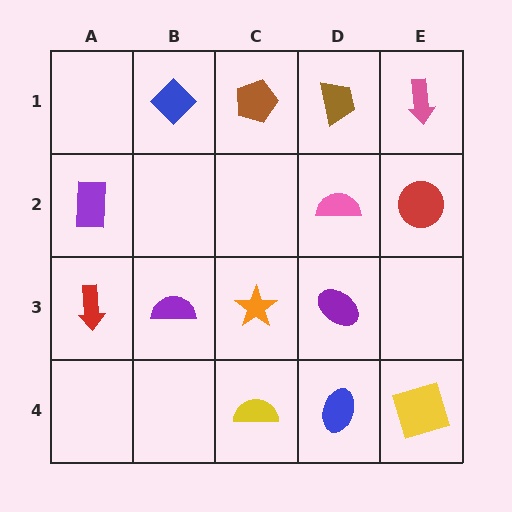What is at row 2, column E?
A red circle.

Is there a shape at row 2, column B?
No, that cell is empty.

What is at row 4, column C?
A yellow semicircle.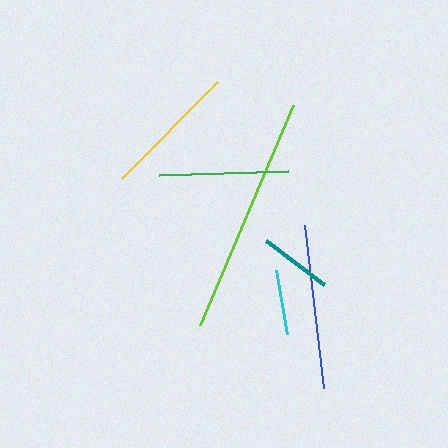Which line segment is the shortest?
The cyan line is the shortest at approximately 65 pixels.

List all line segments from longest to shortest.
From longest to shortest: lime, blue, yellow, green, teal, cyan.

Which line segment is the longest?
The lime line is the longest at approximately 239 pixels.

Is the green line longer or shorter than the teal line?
The green line is longer than the teal line.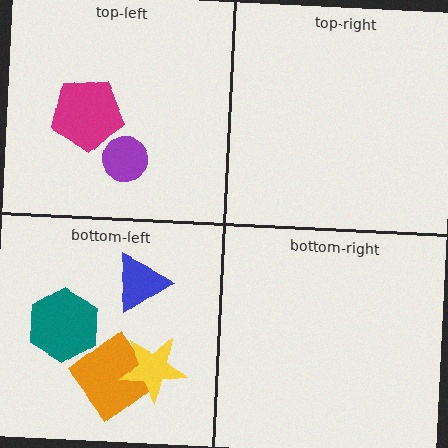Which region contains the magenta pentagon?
The top-left region.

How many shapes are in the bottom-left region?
4.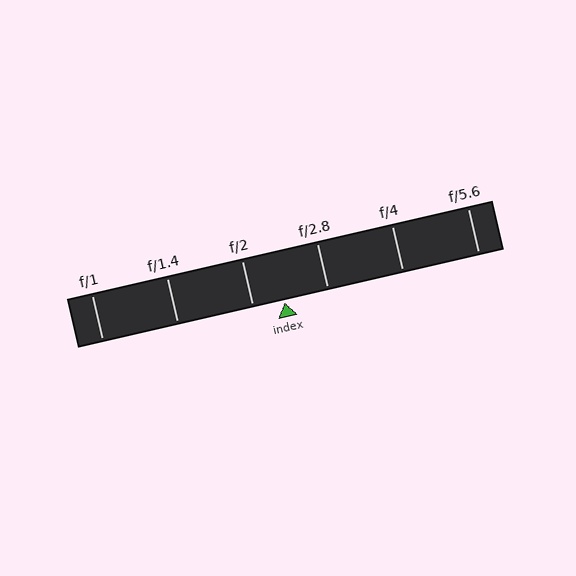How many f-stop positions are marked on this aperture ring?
There are 6 f-stop positions marked.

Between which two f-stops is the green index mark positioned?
The index mark is between f/2 and f/2.8.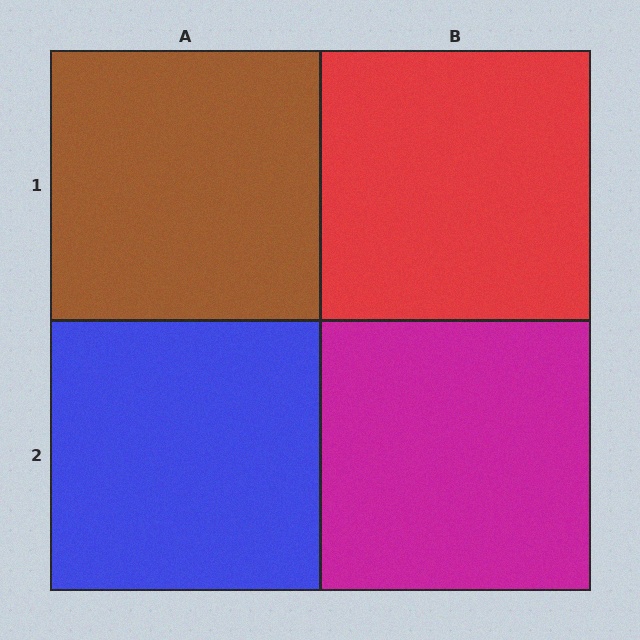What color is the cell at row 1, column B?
Red.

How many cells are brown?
1 cell is brown.